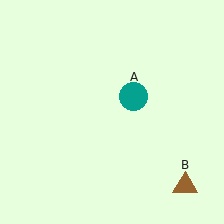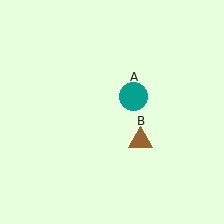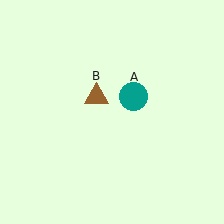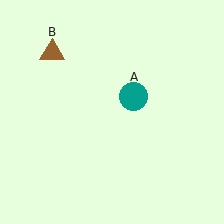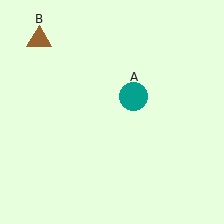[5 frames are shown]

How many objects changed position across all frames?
1 object changed position: brown triangle (object B).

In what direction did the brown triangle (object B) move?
The brown triangle (object B) moved up and to the left.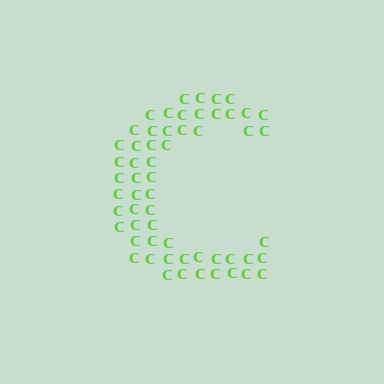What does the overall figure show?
The overall figure shows the letter C.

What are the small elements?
The small elements are letter C's.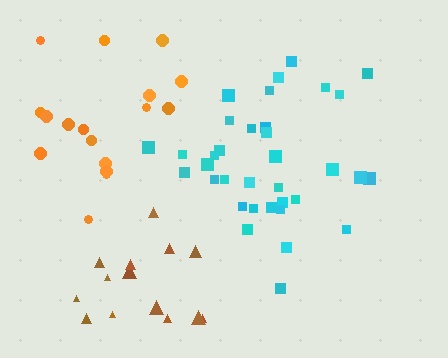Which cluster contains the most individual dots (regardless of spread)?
Cyan (35).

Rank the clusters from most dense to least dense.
cyan, orange, brown.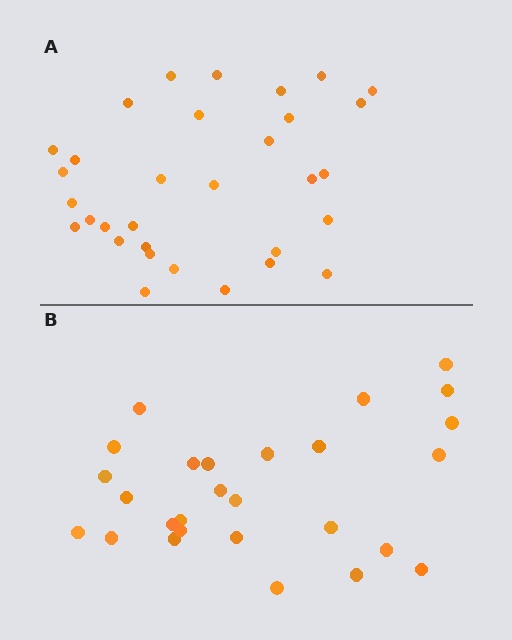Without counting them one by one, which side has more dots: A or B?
Region A (the top region) has more dots.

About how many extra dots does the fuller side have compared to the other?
Region A has about 5 more dots than region B.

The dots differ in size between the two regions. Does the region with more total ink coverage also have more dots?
No. Region B has more total ink coverage because its dots are larger, but region A actually contains more individual dots. Total area can be misleading — the number of items is what matters here.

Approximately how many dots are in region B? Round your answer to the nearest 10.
About 30 dots. (The exact count is 27, which rounds to 30.)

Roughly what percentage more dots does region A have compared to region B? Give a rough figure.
About 20% more.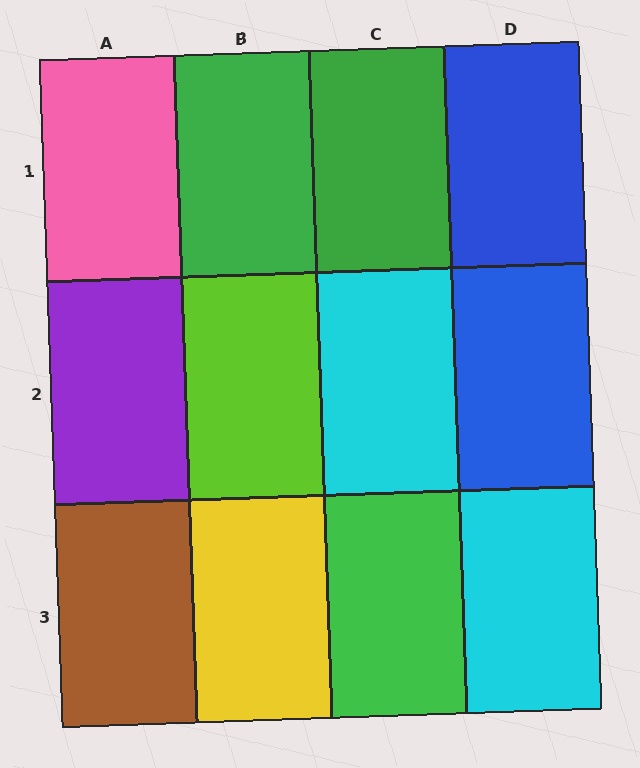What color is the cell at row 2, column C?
Cyan.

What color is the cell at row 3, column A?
Brown.